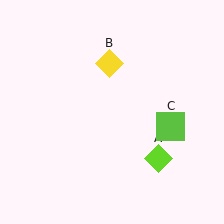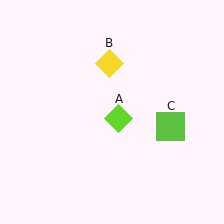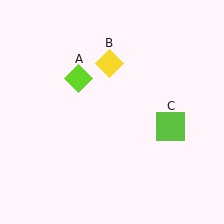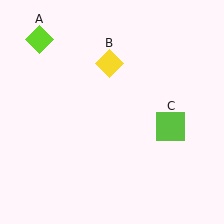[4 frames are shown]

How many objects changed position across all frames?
1 object changed position: lime diamond (object A).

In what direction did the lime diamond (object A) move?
The lime diamond (object A) moved up and to the left.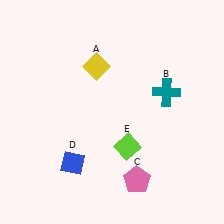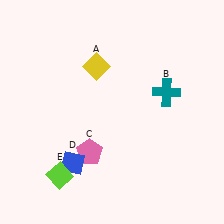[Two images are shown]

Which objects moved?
The objects that moved are: the pink pentagon (C), the lime diamond (E).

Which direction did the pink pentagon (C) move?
The pink pentagon (C) moved left.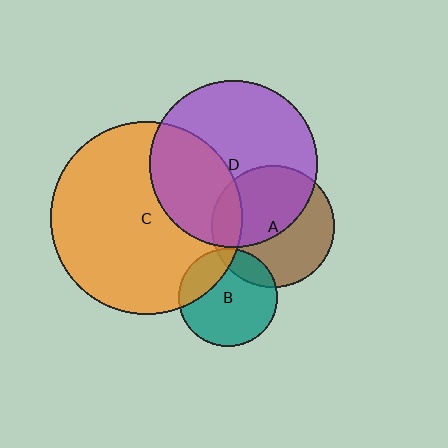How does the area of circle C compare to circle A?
Approximately 2.5 times.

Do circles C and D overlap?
Yes.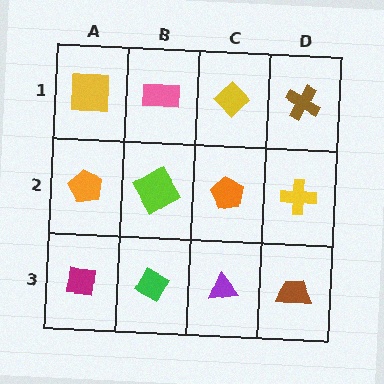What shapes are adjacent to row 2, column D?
A brown cross (row 1, column D), a brown trapezoid (row 3, column D), an orange pentagon (row 2, column C).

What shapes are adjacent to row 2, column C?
A yellow diamond (row 1, column C), a purple triangle (row 3, column C), a lime diamond (row 2, column B), a yellow cross (row 2, column D).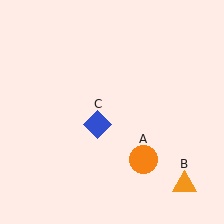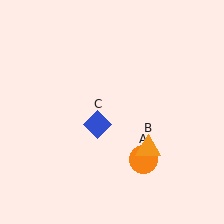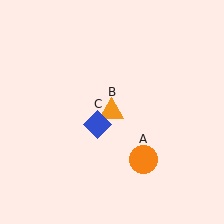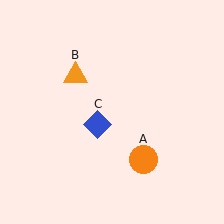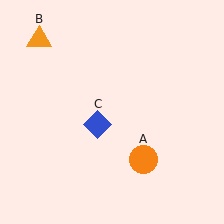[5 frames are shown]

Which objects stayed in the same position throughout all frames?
Orange circle (object A) and blue diamond (object C) remained stationary.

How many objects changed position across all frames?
1 object changed position: orange triangle (object B).